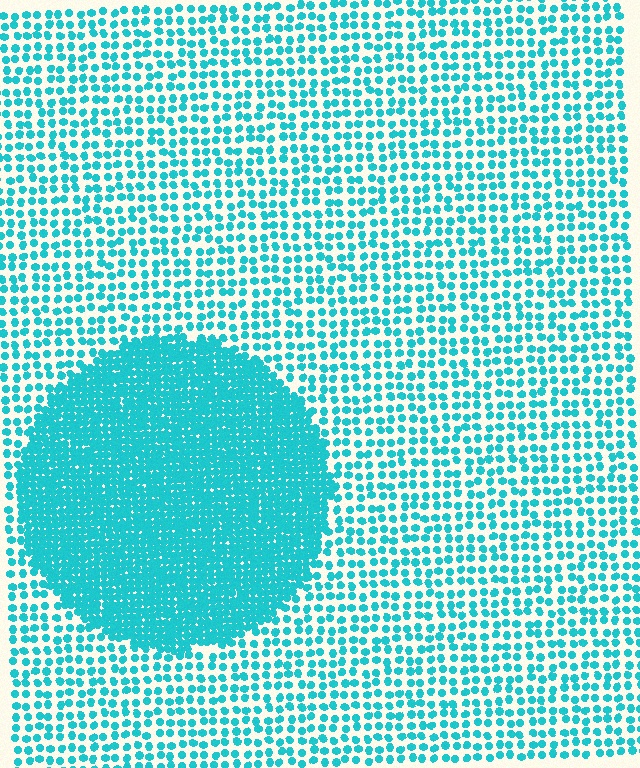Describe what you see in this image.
The image contains small cyan elements arranged at two different densities. A circle-shaped region is visible where the elements are more densely packed than the surrounding area.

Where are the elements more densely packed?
The elements are more densely packed inside the circle boundary.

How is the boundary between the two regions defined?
The boundary is defined by a change in element density (approximately 2.6x ratio). All elements are the same color, size, and shape.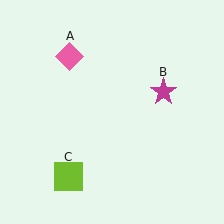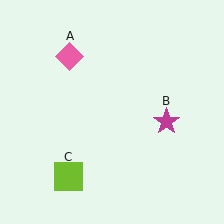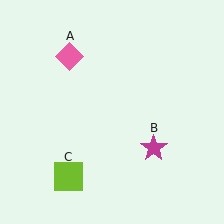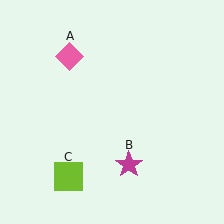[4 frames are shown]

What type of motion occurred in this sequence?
The magenta star (object B) rotated clockwise around the center of the scene.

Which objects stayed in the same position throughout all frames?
Pink diamond (object A) and lime square (object C) remained stationary.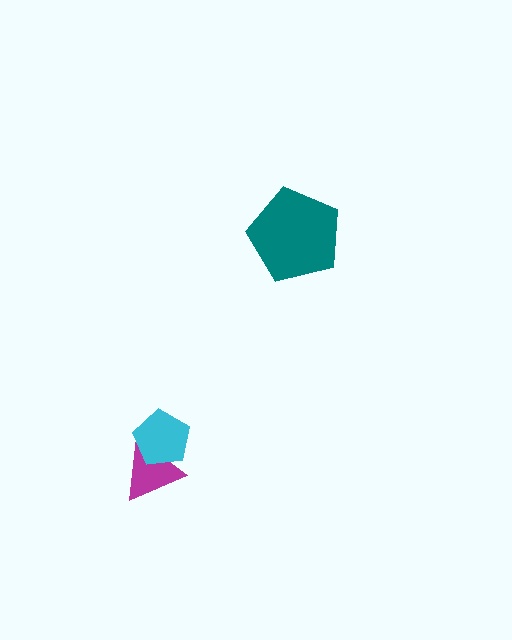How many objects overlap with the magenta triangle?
1 object overlaps with the magenta triangle.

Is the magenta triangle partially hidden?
Yes, it is partially covered by another shape.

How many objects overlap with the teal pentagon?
0 objects overlap with the teal pentagon.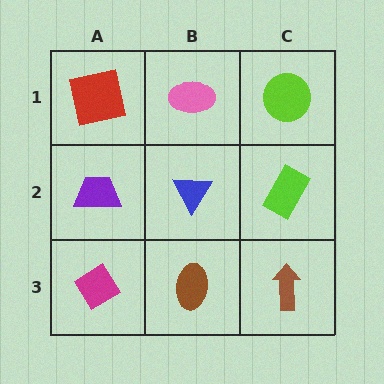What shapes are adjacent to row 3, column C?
A lime rectangle (row 2, column C), a brown ellipse (row 3, column B).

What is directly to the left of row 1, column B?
A red square.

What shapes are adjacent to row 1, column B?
A blue triangle (row 2, column B), a red square (row 1, column A), a lime circle (row 1, column C).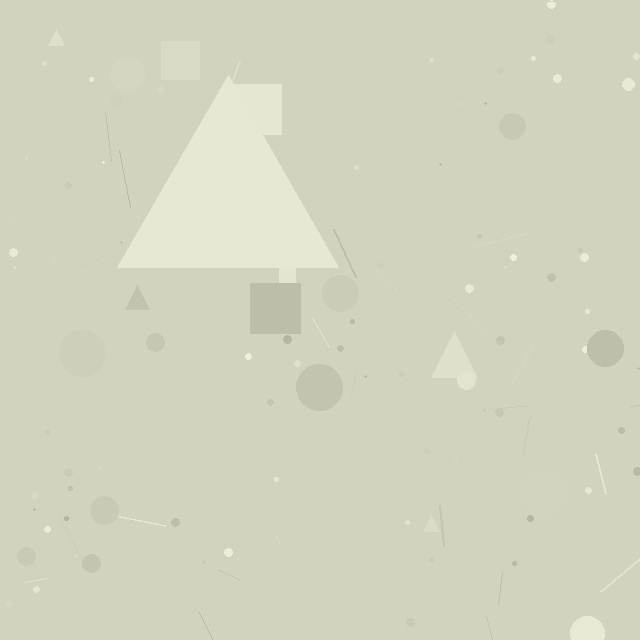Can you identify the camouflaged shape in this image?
The camouflaged shape is a triangle.